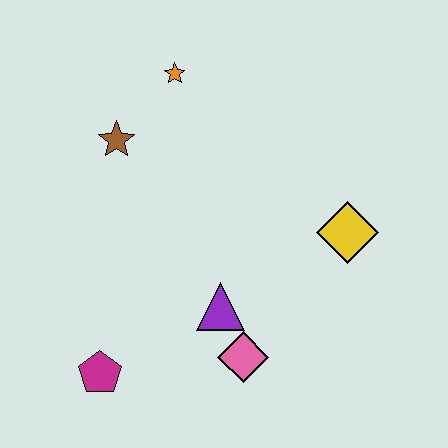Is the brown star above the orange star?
No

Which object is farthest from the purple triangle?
The orange star is farthest from the purple triangle.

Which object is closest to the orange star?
The brown star is closest to the orange star.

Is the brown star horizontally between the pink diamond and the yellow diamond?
No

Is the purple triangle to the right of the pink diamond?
No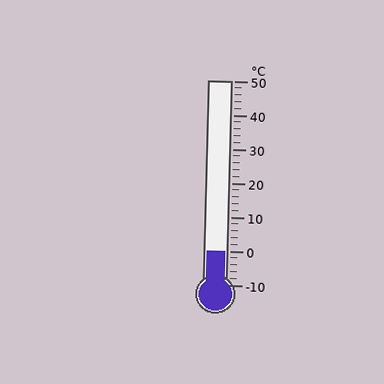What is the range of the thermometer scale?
The thermometer scale ranges from -10°C to 50°C.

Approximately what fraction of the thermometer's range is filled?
The thermometer is filled to approximately 15% of its range.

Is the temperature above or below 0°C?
The temperature is at 0°C.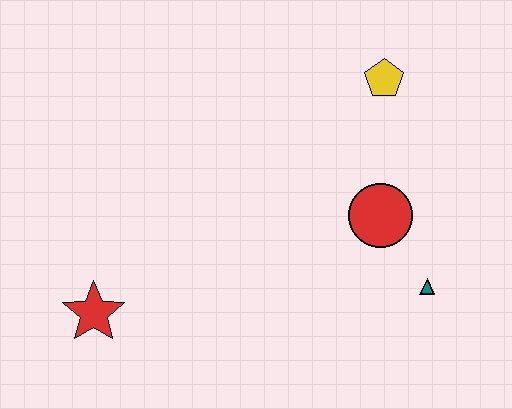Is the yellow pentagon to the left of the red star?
No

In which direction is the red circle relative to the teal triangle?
The red circle is above the teal triangle.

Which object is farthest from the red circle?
The red star is farthest from the red circle.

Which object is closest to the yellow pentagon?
The red circle is closest to the yellow pentagon.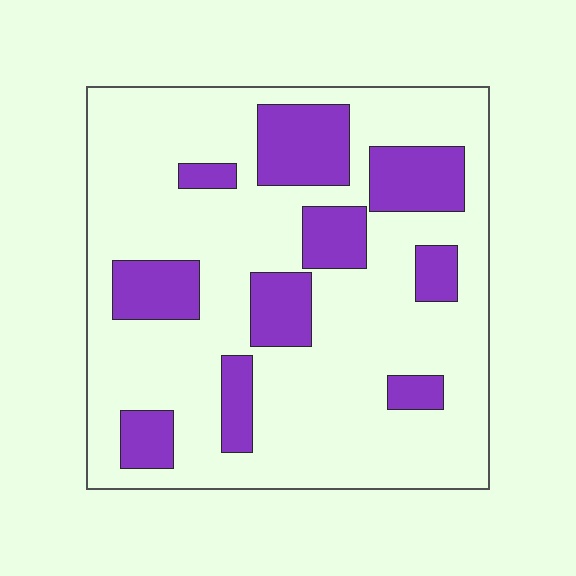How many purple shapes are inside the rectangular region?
10.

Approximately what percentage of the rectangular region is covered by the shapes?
Approximately 25%.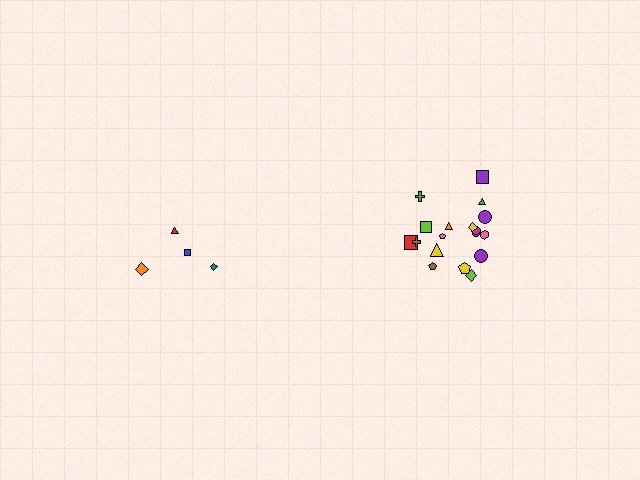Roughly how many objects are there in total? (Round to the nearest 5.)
Roughly 20 objects in total.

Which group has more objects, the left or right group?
The right group.